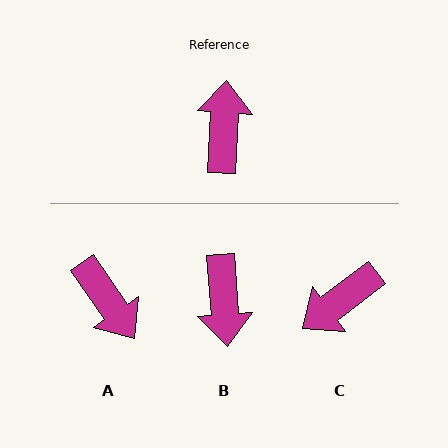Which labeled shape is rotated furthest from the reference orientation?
B, about 172 degrees away.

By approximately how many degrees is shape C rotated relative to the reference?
Approximately 130 degrees counter-clockwise.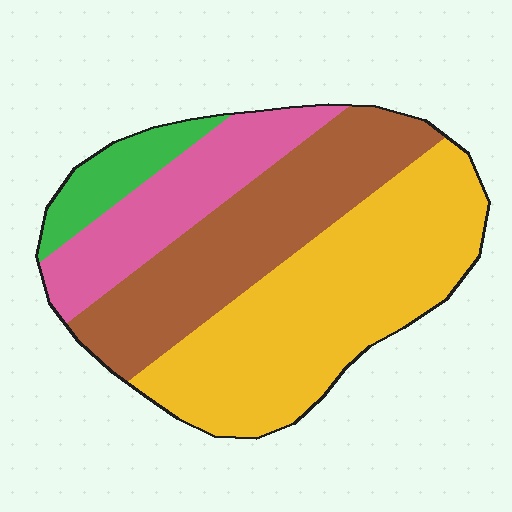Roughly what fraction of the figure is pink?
Pink takes up about one fifth (1/5) of the figure.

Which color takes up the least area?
Green, at roughly 10%.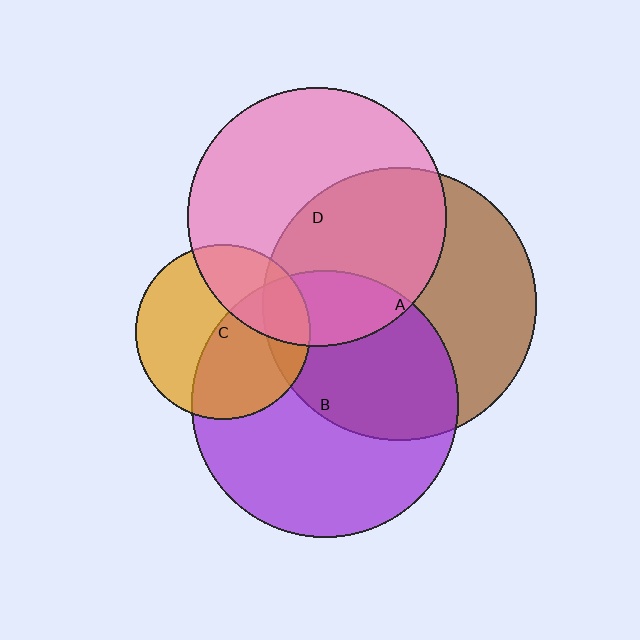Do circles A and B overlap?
Yes.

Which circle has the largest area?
Circle A (brown).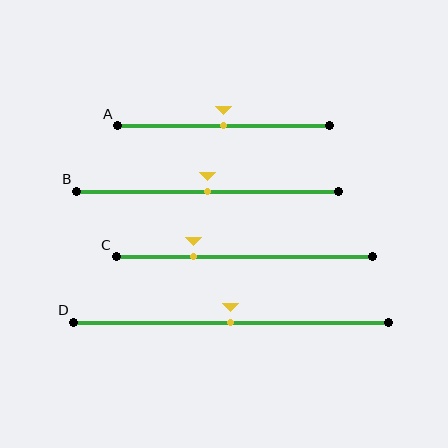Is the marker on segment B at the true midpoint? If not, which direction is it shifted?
Yes, the marker on segment B is at the true midpoint.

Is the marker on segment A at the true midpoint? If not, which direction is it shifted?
Yes, the marker on segment A is at the true midpoint.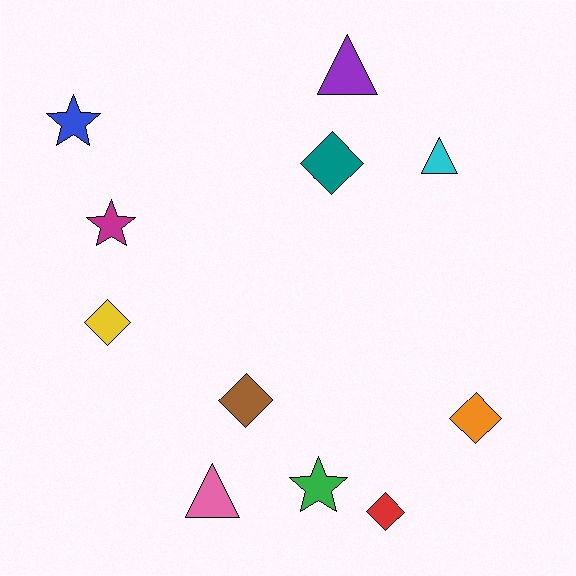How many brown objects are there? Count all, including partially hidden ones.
There is 1 brown object.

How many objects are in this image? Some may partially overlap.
There are 11 objects.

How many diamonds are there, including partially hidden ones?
There are 5 diamonds.